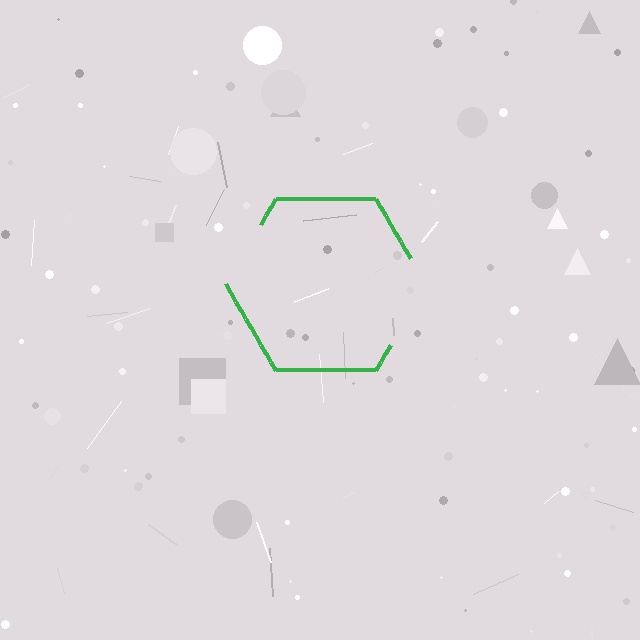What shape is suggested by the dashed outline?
The dashed outline suggests a hexagon.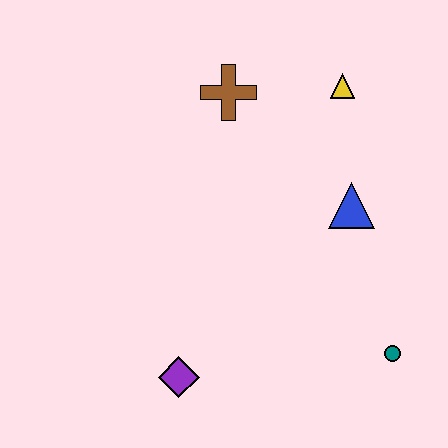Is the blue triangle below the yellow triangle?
Yes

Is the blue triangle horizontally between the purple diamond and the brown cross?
No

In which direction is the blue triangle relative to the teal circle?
The blue triangle is above the teal circle.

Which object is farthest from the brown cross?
The teal circle is farthest from the brown cross.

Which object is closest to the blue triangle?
The yellow triangle is closest to the blue triangle.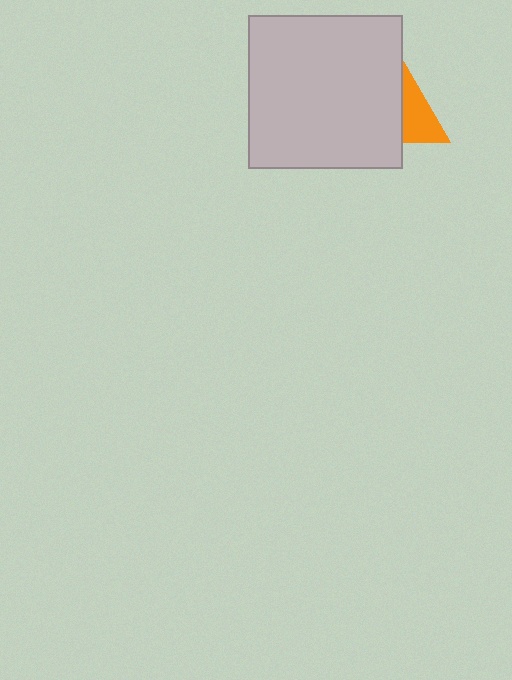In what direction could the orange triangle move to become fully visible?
The orange triangle could move right. That would shift it out from behind the light gray square entirely.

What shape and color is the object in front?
The object in front is a light gray square.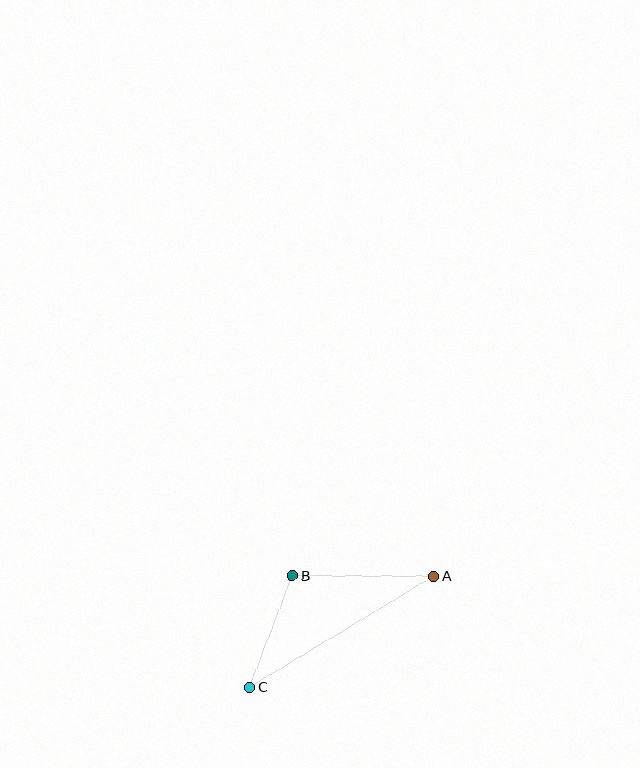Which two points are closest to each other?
Points B and C are closest to each other.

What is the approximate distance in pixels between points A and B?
The distance between A and B is approximately 141 pixels.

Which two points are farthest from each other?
Points A and C are farthest from each other.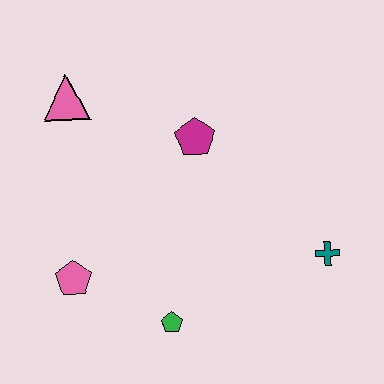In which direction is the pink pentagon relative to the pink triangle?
The pink pentagon is below the pink triangle.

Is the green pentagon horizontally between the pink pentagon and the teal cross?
Yes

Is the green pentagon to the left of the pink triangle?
No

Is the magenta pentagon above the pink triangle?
No